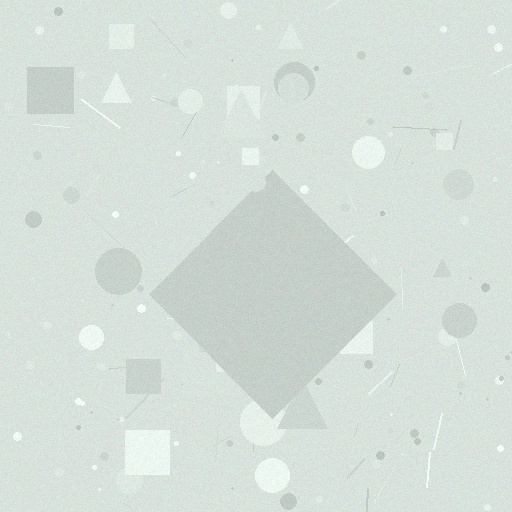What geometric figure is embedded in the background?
A diamond is embedded in the background.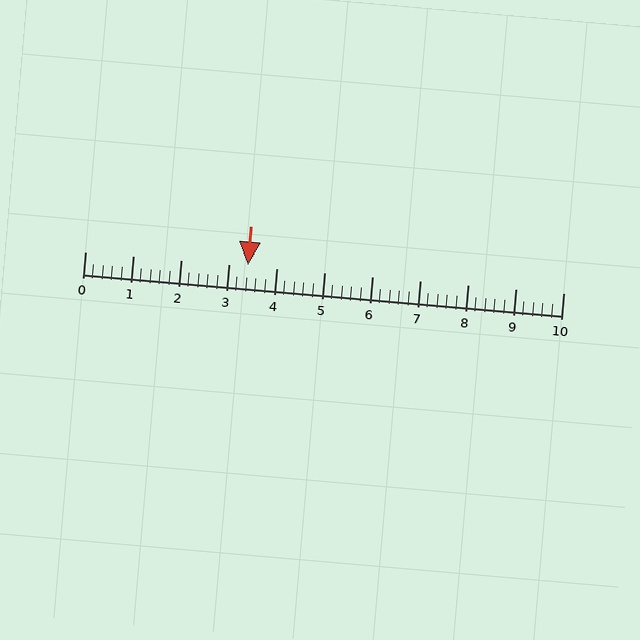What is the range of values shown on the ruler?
The ruler shows values from 0 to 10.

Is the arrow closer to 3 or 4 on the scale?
The arrow is closer to 3.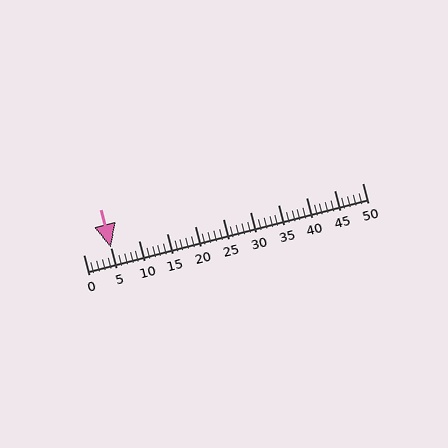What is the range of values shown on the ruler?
The ruler shows values from 0 to 50.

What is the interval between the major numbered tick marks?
The major tick marks are spaced 5 units apart.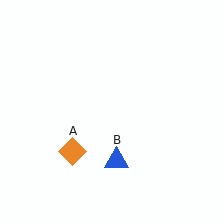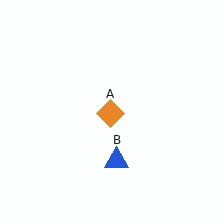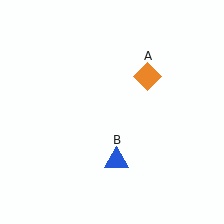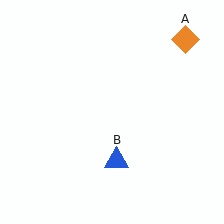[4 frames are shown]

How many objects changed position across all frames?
1 object changed position: orange diamond (object A).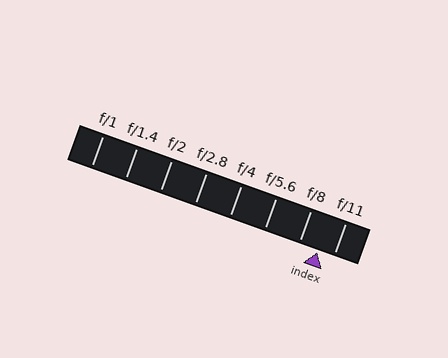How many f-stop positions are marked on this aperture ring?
There are 8 f-stop positions marked.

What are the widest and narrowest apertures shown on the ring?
The widest aperture shown is f/1 and the narrowest is f/11.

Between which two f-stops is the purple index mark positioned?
The index mark is between f/8 and f/11.